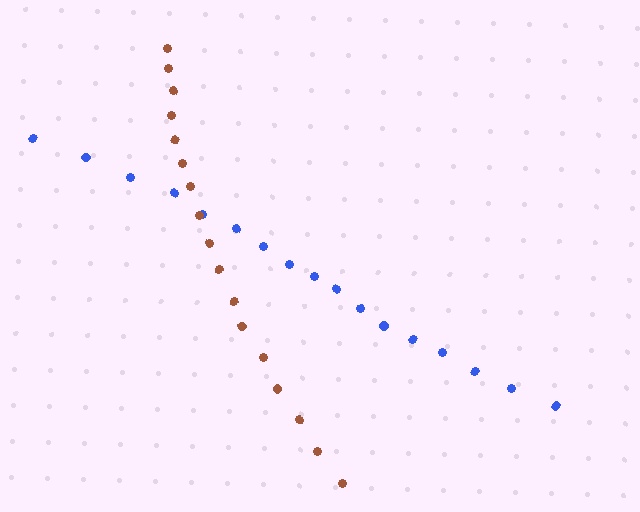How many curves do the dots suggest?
There are 2 distinct paths.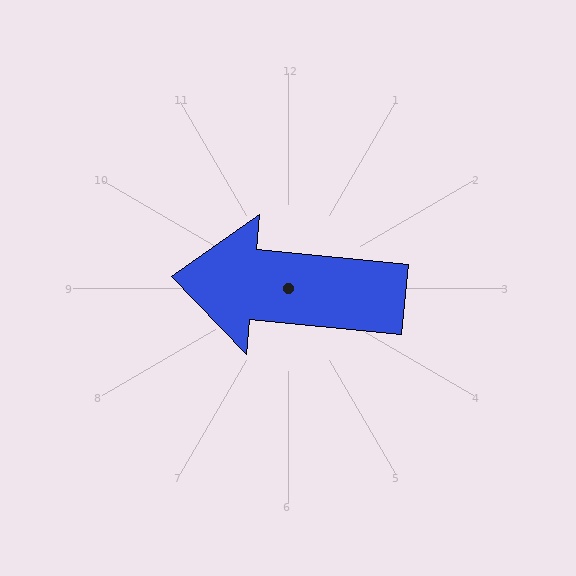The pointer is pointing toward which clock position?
Roughly 9 o'clock.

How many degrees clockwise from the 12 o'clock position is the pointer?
Approximately 276 degrees.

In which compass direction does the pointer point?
West.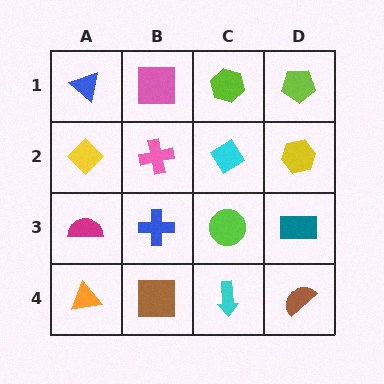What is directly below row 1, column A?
A yellow diamond.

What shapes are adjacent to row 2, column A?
A blue triangle (row 1, column A), a magenta semicircle (row 3, column A), a pink cross (row 2, column B).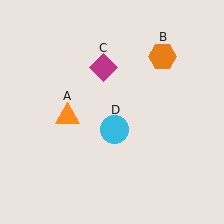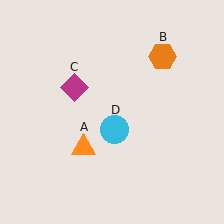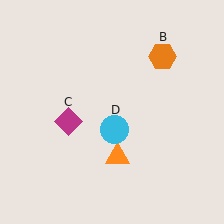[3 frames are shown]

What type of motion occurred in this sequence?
The orange triangle (object A), magenta diamond (object C) rotated counterclockwise around the center of the scene.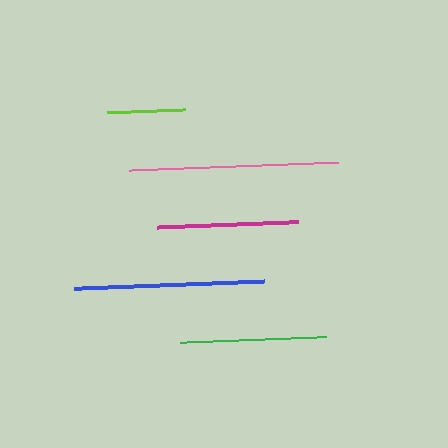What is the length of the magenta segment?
The magenta segment is approximately 141 pixels long.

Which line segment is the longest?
The pink line is the longest at approximately 209 pixels.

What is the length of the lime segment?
The lime segment is approximately 77 pixels long.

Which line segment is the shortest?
The lime line is the shortest at approximately 77 pixels.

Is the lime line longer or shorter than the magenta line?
The magenta line is longer than the lime line.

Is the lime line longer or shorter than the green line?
The green line is longer than the lime line.